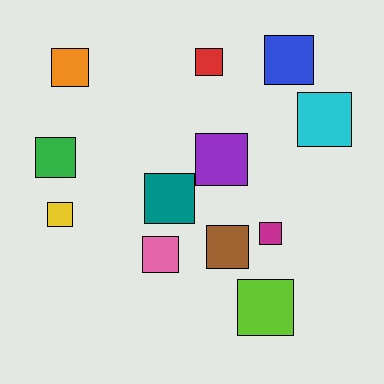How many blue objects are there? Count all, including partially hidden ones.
There is 1 blue object.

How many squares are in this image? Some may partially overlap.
There are 12 squares.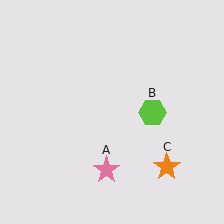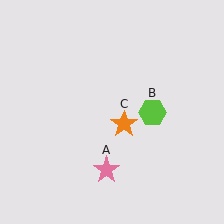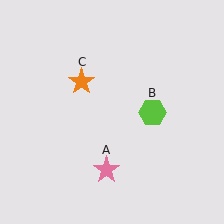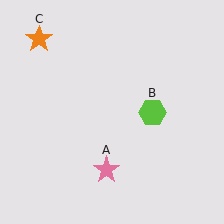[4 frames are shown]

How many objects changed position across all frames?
1 object changed position: orange star (object C).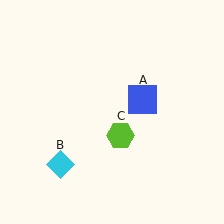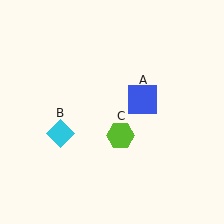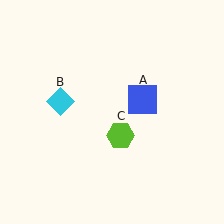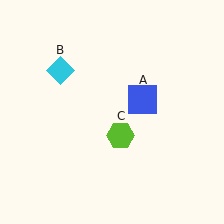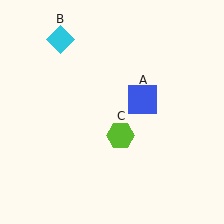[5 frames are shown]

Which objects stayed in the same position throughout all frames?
Blue square (object A) and lime hexagon (object C) remained stationary.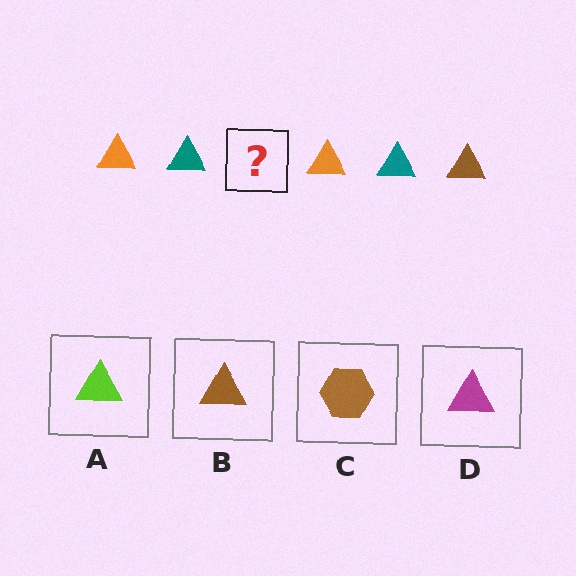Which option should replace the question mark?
Option B.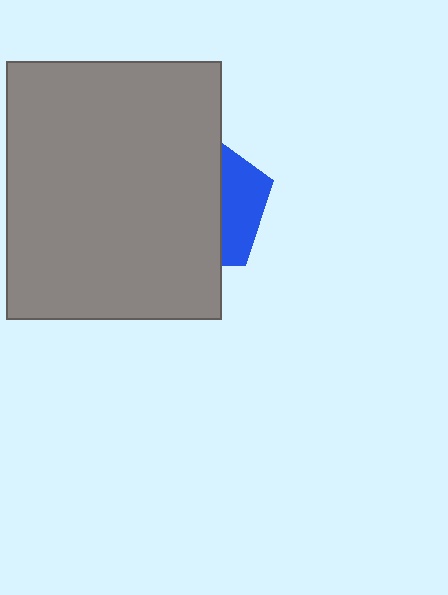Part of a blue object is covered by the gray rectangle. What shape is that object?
It is a pentagon.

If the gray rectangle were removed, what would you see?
You would see the complete blue pentagon.